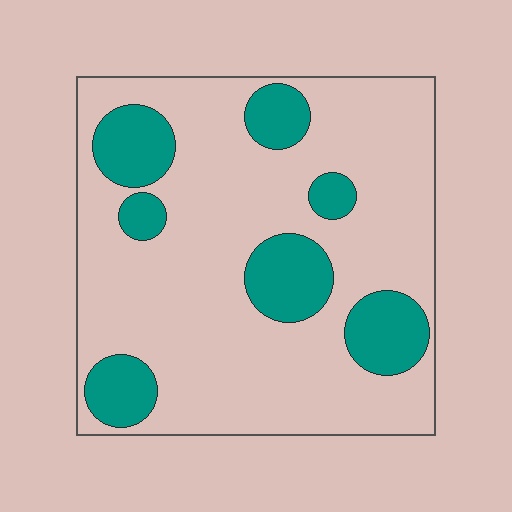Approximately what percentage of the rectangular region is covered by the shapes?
Approximately 25%.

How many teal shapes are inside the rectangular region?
7.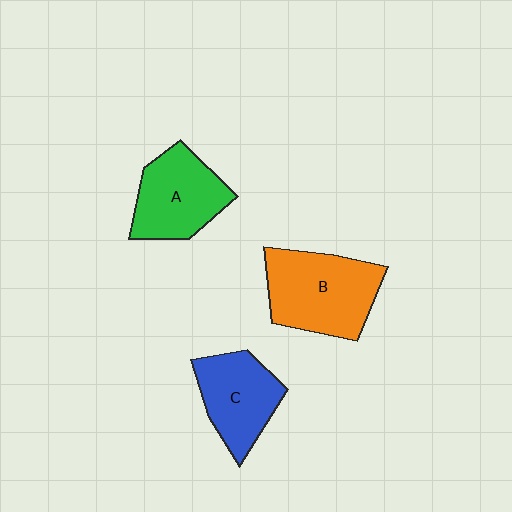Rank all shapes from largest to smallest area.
From largest to smallest: B (orange), A (green), C (blue).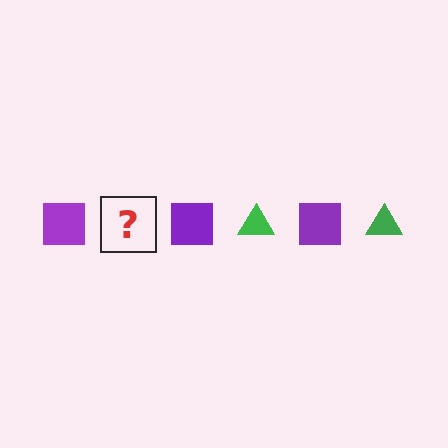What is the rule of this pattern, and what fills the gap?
The rule is that the pattern alternates between purple square and green triangle. The gap should be filled with a green triangle.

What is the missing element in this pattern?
The missing element is a green triangle.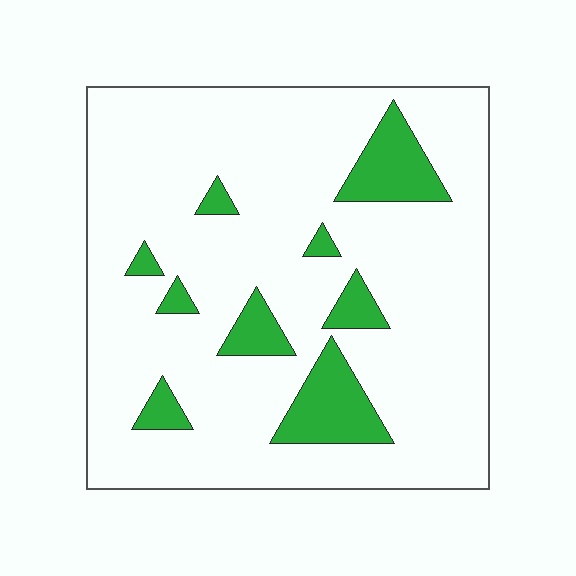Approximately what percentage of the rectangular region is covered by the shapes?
Approximately 15%.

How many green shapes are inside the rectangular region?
9.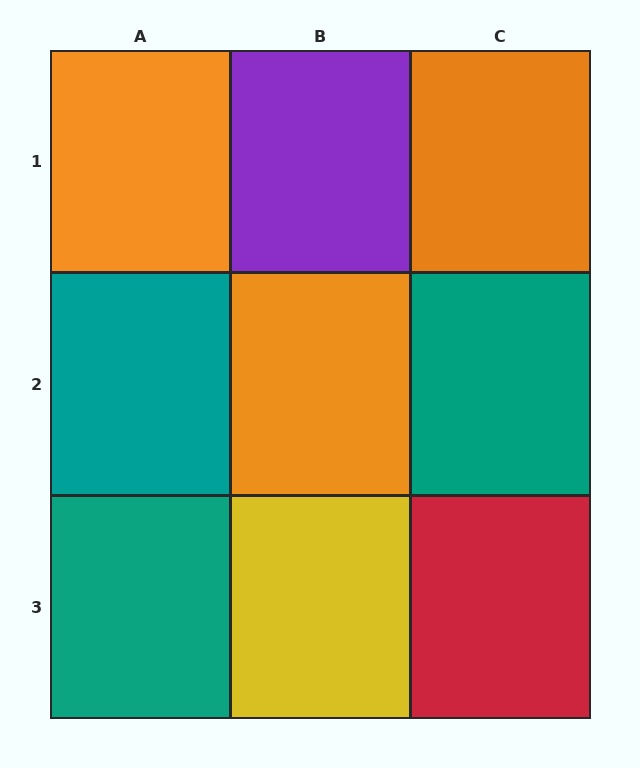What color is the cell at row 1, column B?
Purple.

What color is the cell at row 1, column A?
Orange.